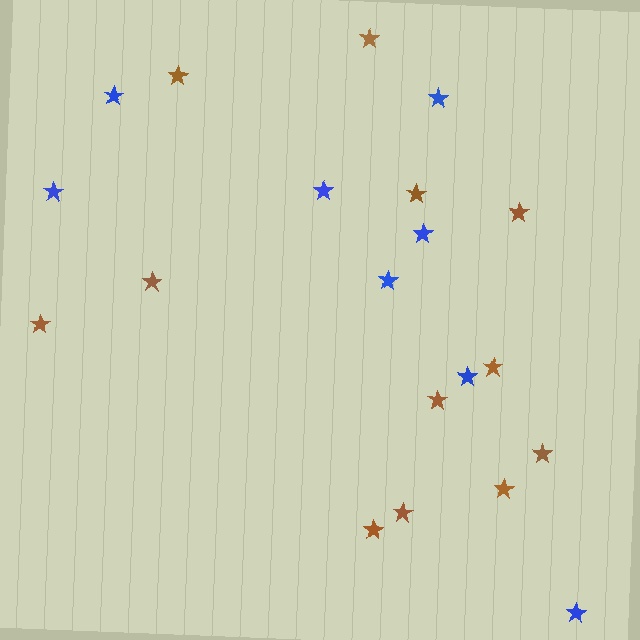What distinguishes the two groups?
There are 2 groups: one group of brown stars (12) and one group of blue stars (8).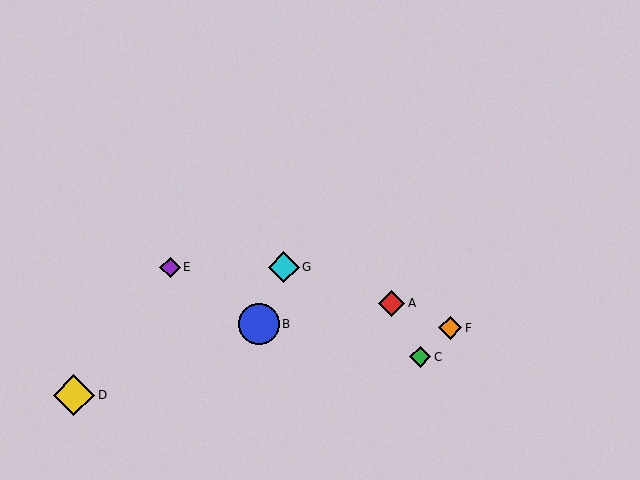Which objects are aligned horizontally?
Objects E, G are aligned horizontally.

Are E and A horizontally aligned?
No, E is at y≈267 and A is at y≈303.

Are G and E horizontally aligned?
Yes, both are at y≈267.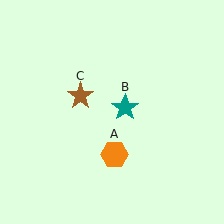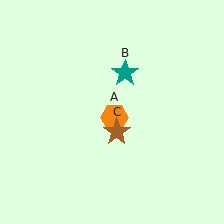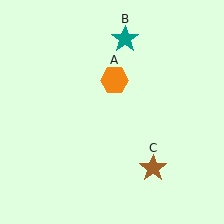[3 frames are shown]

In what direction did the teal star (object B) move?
The teal star (object B) moved up.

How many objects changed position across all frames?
3 objects changed position: orange hexagon (object A), teal star (object B), brown star (object C).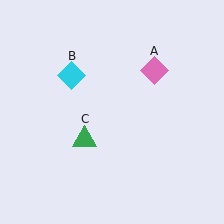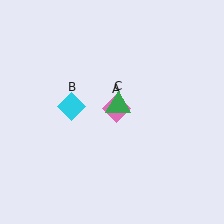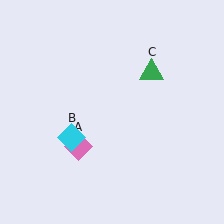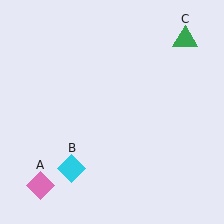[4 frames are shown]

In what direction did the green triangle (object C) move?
The green triangle (object C) moved up and to the right.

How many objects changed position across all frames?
3 objects changed position: pink diamond (object A), cyan diamond (object B), green triangle (object C).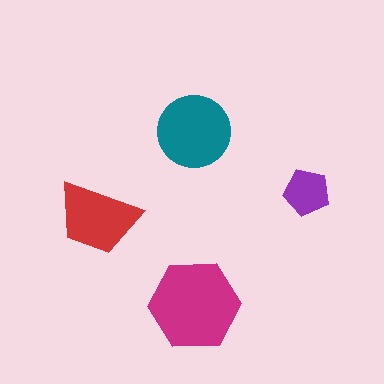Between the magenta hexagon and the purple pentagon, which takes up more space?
The magenta hexagon.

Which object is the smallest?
The purple pentagon.